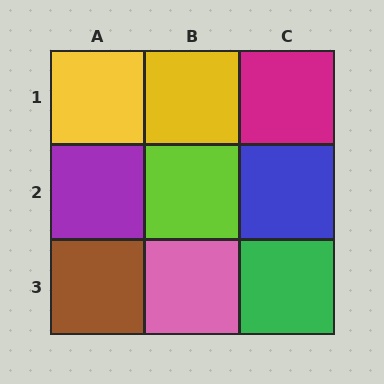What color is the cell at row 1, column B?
Yellow.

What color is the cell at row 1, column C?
Magenta.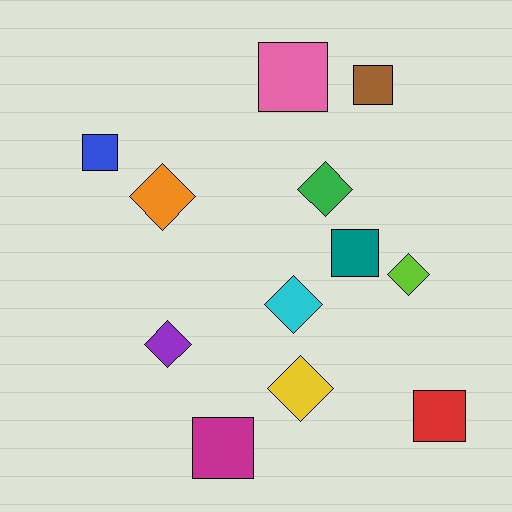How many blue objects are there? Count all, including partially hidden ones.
There is 1 blue object.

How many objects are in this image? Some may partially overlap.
There are 12 objects.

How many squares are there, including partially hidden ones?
There are 6 squares.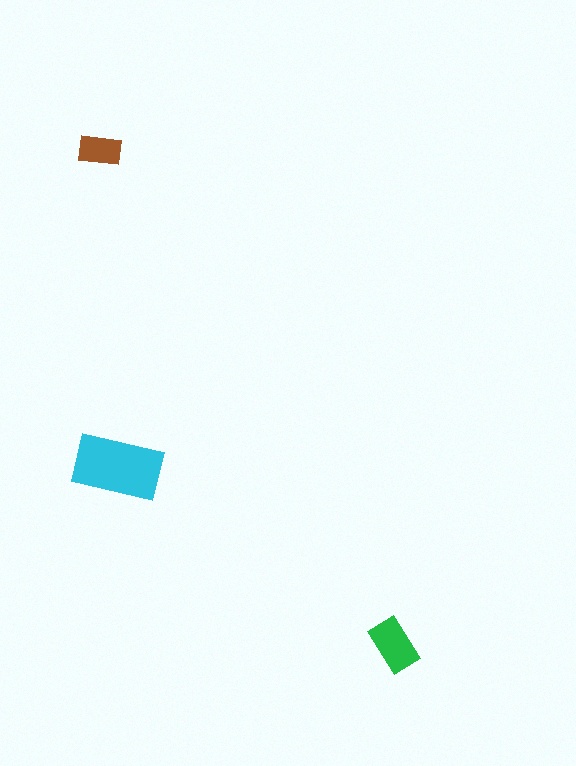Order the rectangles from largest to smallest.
the cyan one, the green one, the brown one.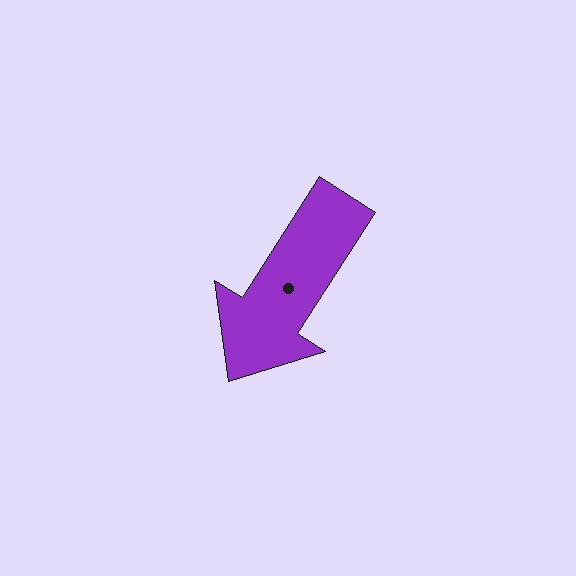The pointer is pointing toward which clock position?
Roughly 7 o'clock.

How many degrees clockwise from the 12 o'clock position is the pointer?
Approximately 213 degrees.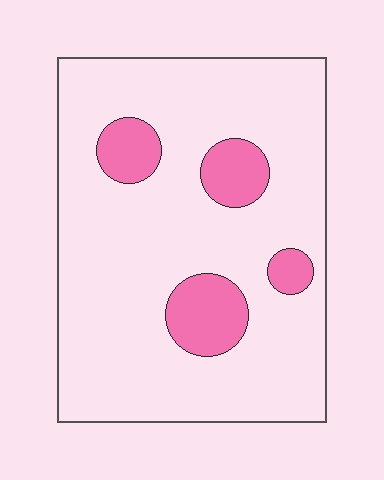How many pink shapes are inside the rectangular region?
4.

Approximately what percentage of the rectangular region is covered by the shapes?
Approximately 15%.